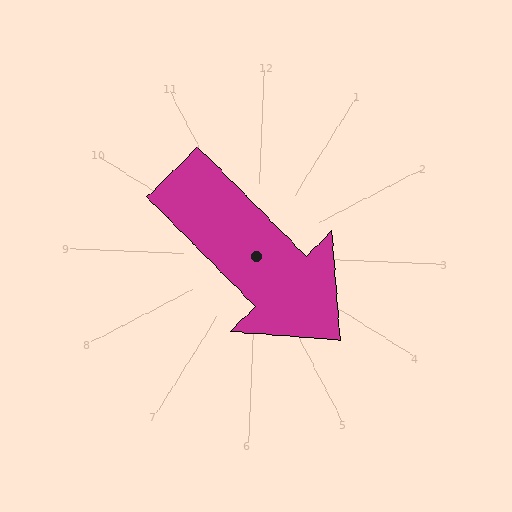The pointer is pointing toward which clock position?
Roughly 4 o'clock.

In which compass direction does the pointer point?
Southeast.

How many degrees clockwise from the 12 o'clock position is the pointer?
Approximately 133 degrees.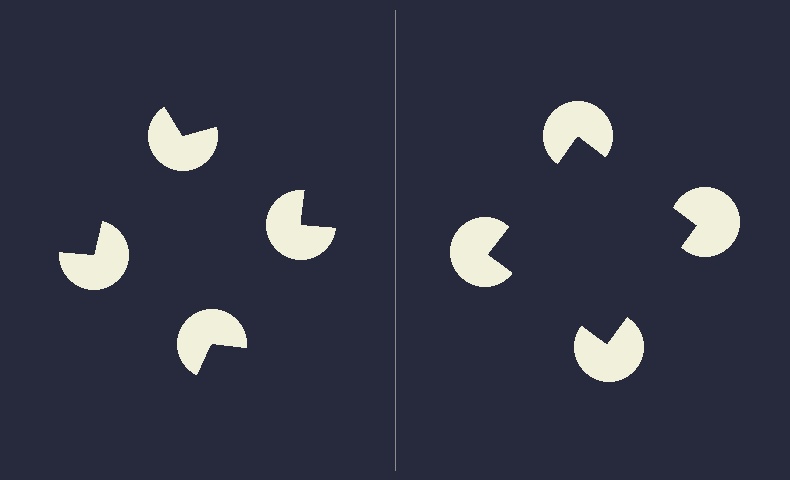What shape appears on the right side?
An illusory square.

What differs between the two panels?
The pac-man discs are positioned identically on both sides; only the wedge orientations differ. On the right they align to a square; on the left they are misaligned.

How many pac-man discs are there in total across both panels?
8 — 4 on each side.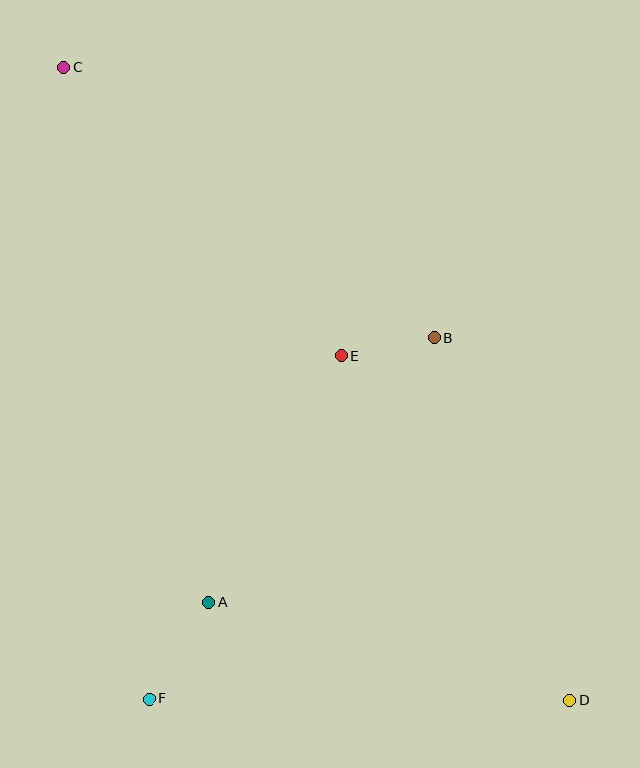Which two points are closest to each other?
Points B and E are closest to each other.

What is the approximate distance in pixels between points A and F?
The distance between A and F is approximately 113 pixels.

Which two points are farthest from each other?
Points C and D are farthest from each other.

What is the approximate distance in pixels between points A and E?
The distance between A and E is approximately 280 pixels.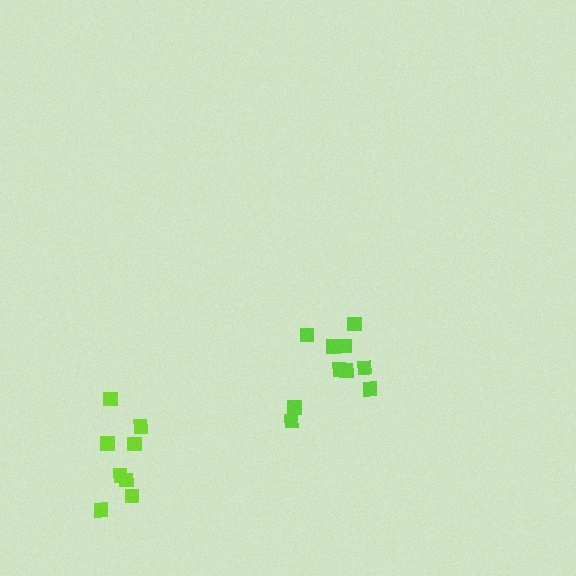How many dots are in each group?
Group 1: 10 dots, Group 2: 8 dots (18 total).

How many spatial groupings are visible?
There are 2 spatial groupings.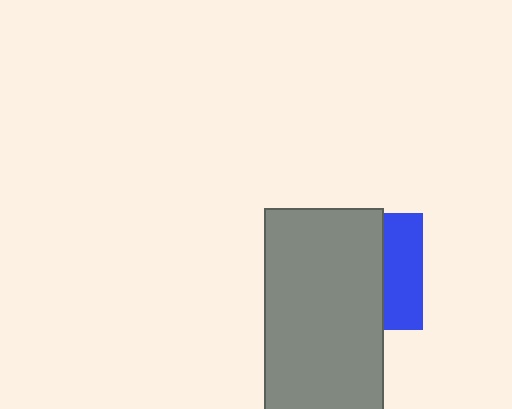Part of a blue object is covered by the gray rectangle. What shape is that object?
It is a square.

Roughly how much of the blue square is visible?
A small part of it is visible (roughly 34%).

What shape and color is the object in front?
The object in front is a gray rectangle.